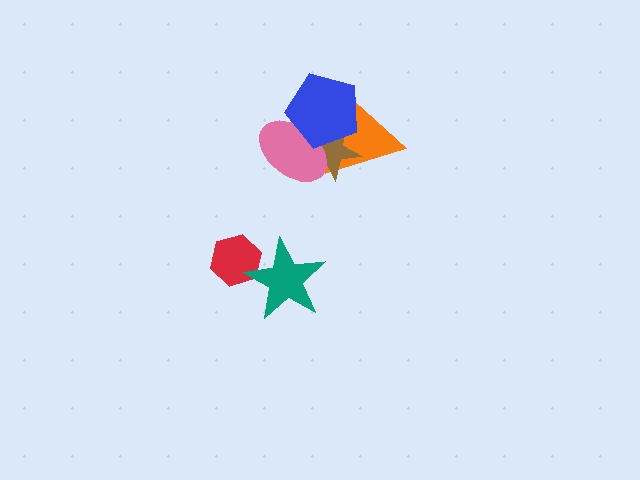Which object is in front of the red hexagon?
The teal star is in front of the red hexagon.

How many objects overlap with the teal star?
1 object overlaps with the teal star.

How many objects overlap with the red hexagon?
1 object overlaps with the red hexagon.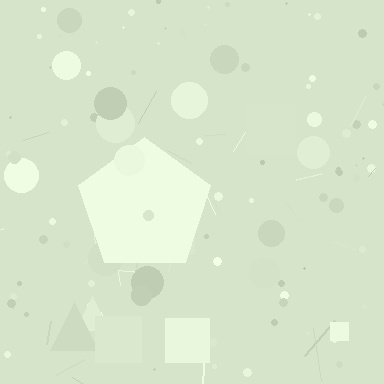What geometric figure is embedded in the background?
A pentagon is embedded in the background.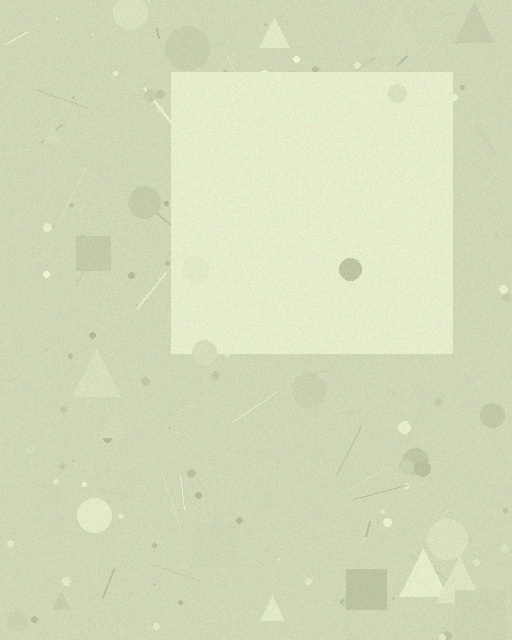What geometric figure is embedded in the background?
A square is embedded in the background.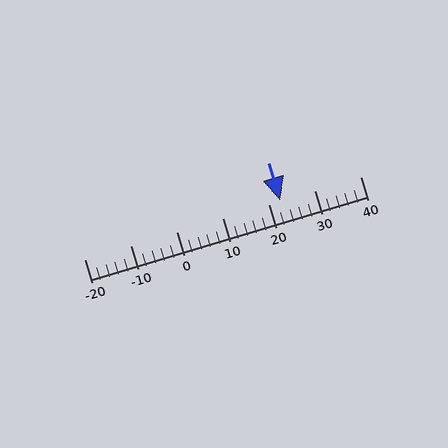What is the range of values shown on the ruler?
The ruler shows values from -20 to 40.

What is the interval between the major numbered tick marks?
The major tick marks are spaced 10 units apart.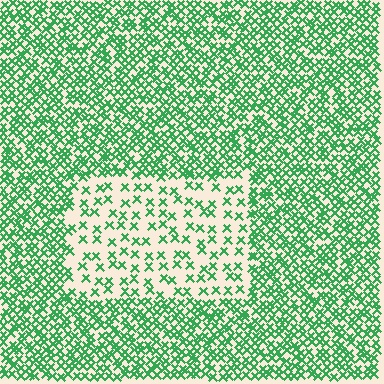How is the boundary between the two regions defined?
The boundary is defined by a change in element density (approximately 2.6x ratio). All elements are the same color, size, and shape.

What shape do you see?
I see a rectangle.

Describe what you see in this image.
The image contains small green elements arranged at two different densities. A rectangle-shaped region is visible where the elements are less densely packed than the surrounding area.